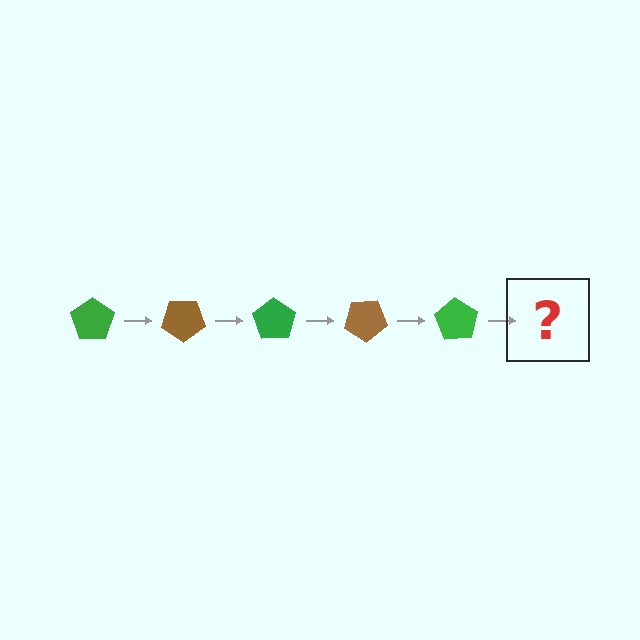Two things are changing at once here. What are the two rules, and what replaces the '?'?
The two rules are that it rotates 35 degrees each step and the color cycles through green and brown. The '?' should be a brown pentagon, rotated 175 degrees from the start.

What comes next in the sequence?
The next element should be a brown pentagon, rotated 175 degrees from the start.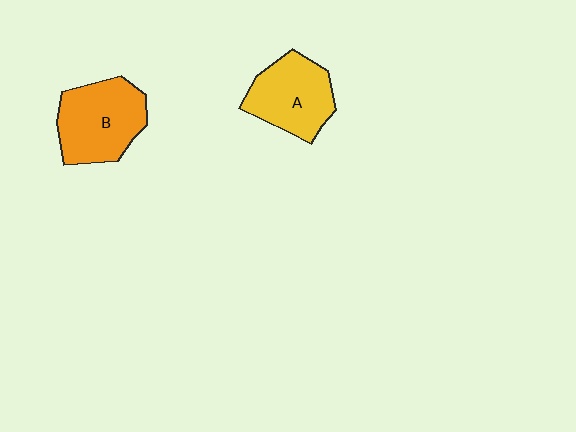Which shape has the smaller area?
Shape A (yellow).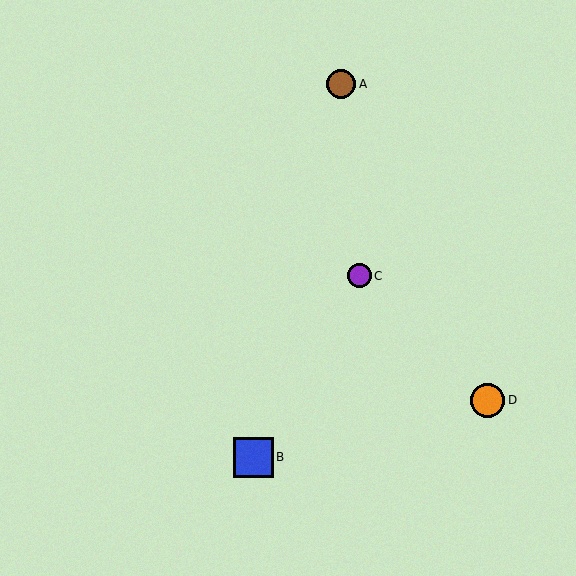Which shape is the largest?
The blue square (labeled B) is the largest.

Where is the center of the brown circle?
The center of the brown circle is at (341, 84).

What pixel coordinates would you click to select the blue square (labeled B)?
Click at (253, 457) to select the blue square B.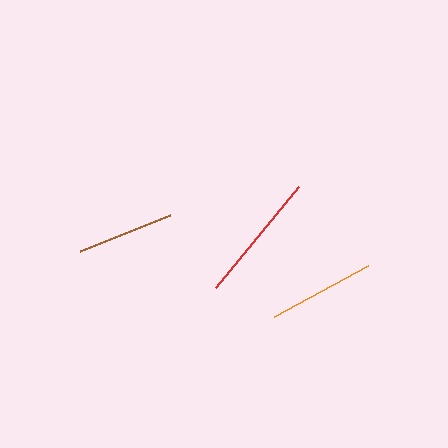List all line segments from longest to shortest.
From longest to shortest: red, orange, brown.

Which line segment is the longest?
The red line is the longest at approximately 131 pixels.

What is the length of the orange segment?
The orange segment is approximately 106 pixels long.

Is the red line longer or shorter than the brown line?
The red line is longer than the brown line.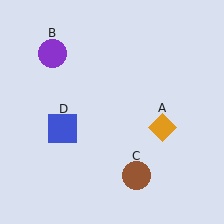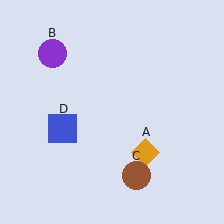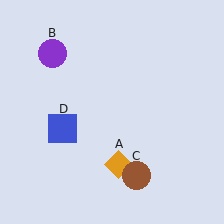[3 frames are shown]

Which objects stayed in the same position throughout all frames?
Purple circle (object B) and brown circle (object C) and blue square (object D) remained stationary.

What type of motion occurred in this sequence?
The orange diamond (object A) rotated clockwise around the center of the scene.